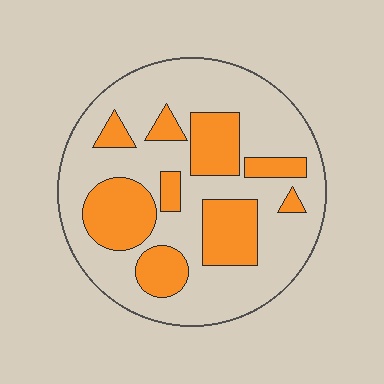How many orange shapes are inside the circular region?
9.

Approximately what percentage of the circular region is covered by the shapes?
Approximately 30%.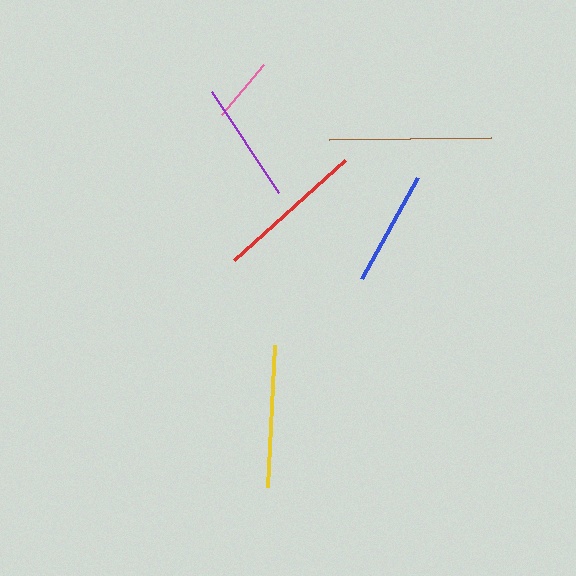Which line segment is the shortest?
The pink line is the shortest at approximately 66 pixels.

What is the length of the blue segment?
The blue segment is approximately 116 pixels long.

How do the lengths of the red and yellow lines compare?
The red and yellow lines are approximately the same length.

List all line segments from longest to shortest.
From longest to shortest: brown, red, yellow, purple, blue, pink.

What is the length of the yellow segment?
The yellow segment is approximately 143 pixels long.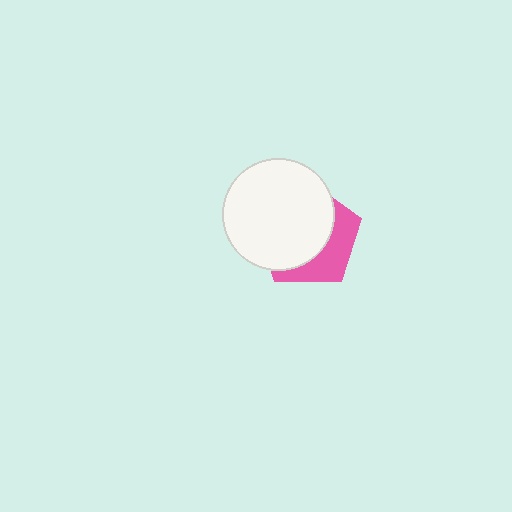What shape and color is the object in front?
The object in front is a white circle.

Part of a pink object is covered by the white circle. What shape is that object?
It is a pentagon.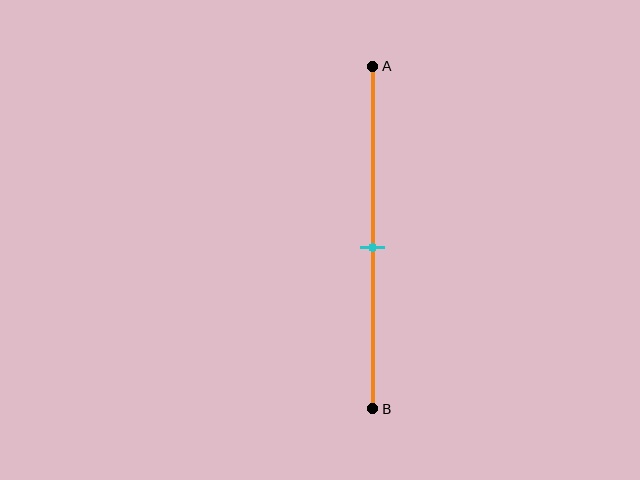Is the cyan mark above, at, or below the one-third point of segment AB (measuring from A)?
The cyan mark is below the one-third point of segment AB.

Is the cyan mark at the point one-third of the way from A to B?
No, the mark is at about 55% from A, not at the 33% one-third point.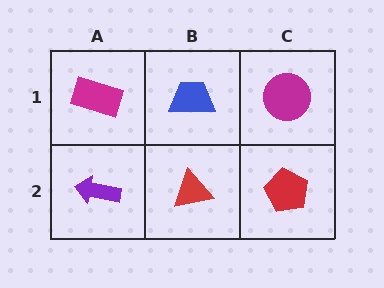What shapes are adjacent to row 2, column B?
A blue trapezoid (row 1, column B), a purple arrow (row 2, column A), a red pentagon (row 2, column C).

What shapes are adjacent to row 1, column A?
A purple arrow (row 2, column A), a blue trapezoid (row 1, column B).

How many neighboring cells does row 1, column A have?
2.